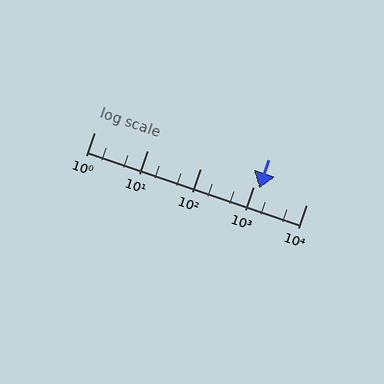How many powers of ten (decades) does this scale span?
The scale spans 4 decades, from 1 to 10000.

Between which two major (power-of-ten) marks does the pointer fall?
The pointer is between 1000 and 10000.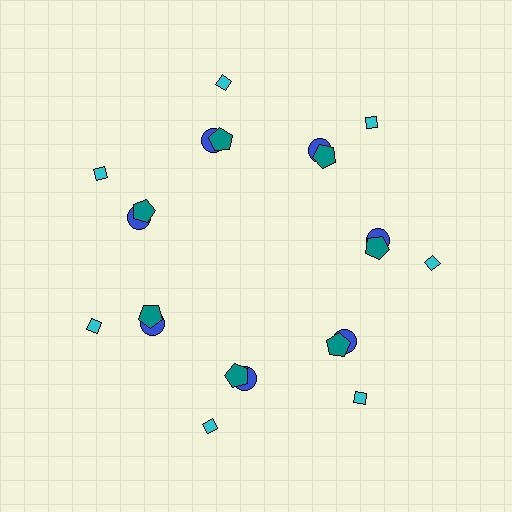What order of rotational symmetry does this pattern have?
This pattern has 7-fold rotational symmetry.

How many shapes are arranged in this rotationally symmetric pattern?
There are 21 shapes, arranged in 7 groups of 3.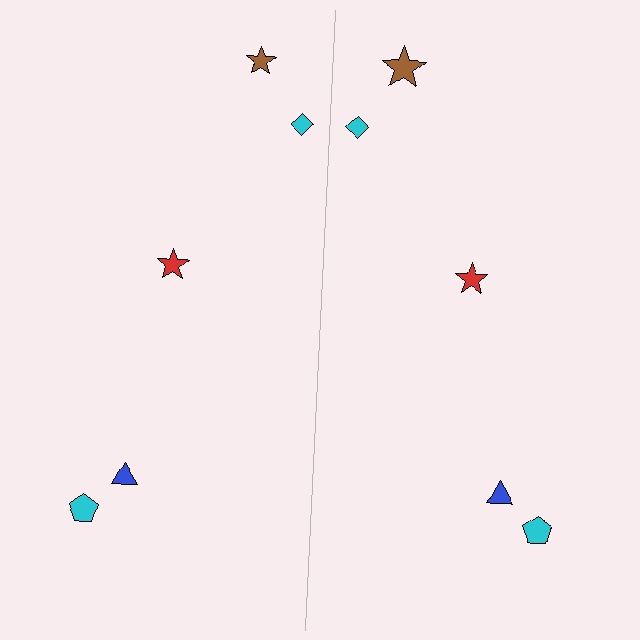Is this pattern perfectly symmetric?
No, the pattern is not perfectly symmetric. The brown star on the right side has a different size than its mirror counterpart.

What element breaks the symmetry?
The brown star on the right side has a different size than its mirror counterpart.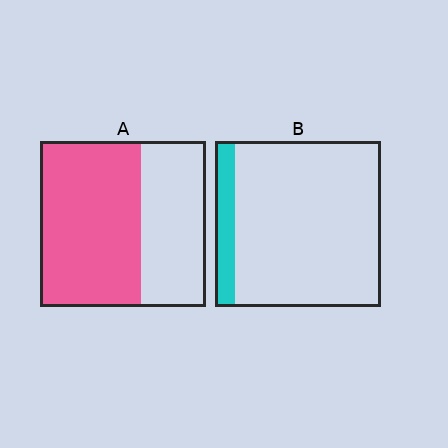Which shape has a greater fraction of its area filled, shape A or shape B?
Shape A.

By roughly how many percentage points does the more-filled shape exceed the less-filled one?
By roughly 50 percentage points (A over B).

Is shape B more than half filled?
No.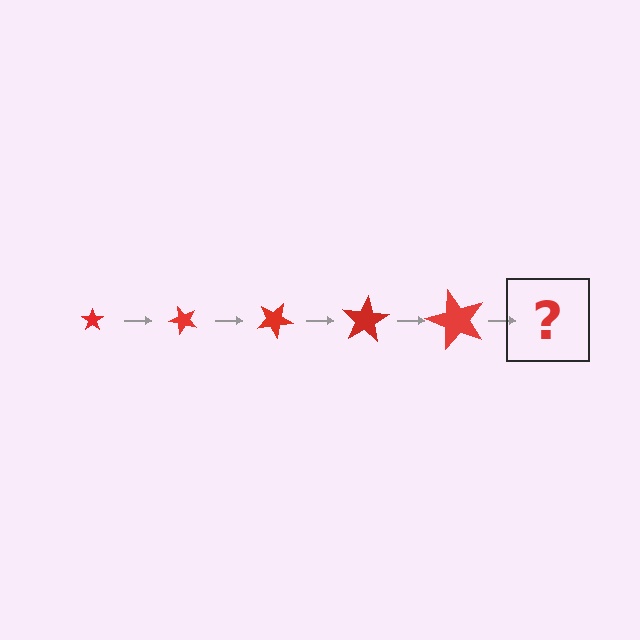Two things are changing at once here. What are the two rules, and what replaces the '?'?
The two rules are that the star grows larger each step and it rotates 50 degrees each step. The '?' should be a star, larger than the previous one and rotated 250 degrees from the start.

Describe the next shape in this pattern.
It should be a star, larger than the previous one and rotated 250 degrees from the start.